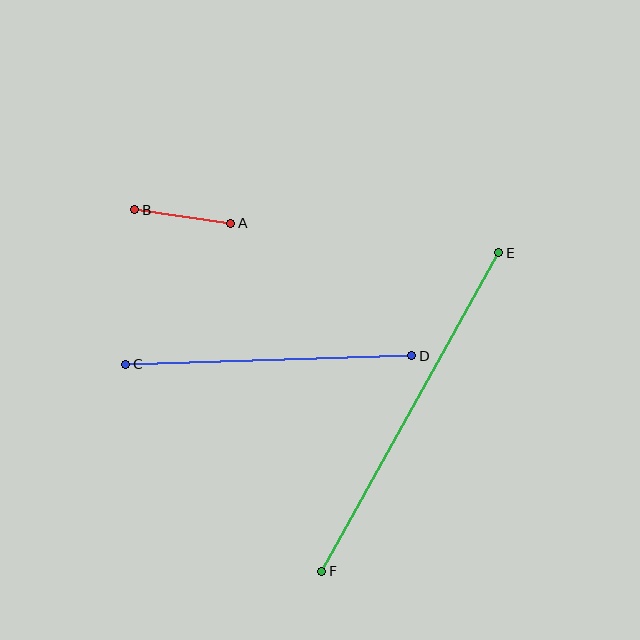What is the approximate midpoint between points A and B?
The midpoint is at approximately (183, 216) pixels.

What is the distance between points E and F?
The distance is approximately 364 pixels.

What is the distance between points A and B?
The distance is approximately 97 pixels.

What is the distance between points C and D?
The distance is approximately 286 pixels.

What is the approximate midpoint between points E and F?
The midpoint is at approximately (410, 412) pixels.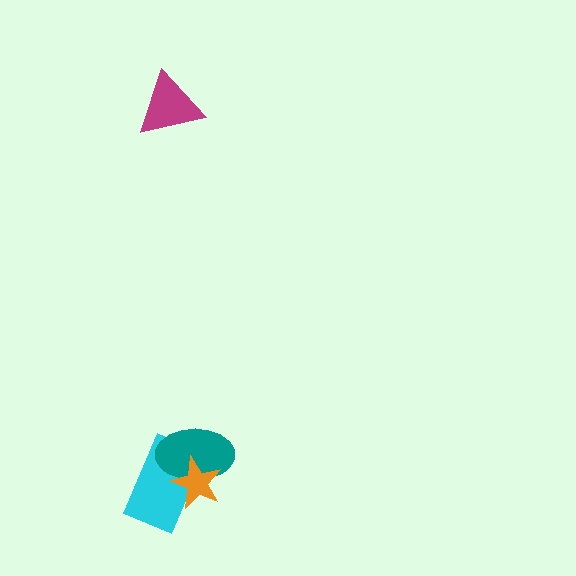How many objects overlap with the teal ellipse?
2 objects overlap with the teal ellipse.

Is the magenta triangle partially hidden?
No, no other shape covers it.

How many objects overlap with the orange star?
2 objects overlap with the orange star.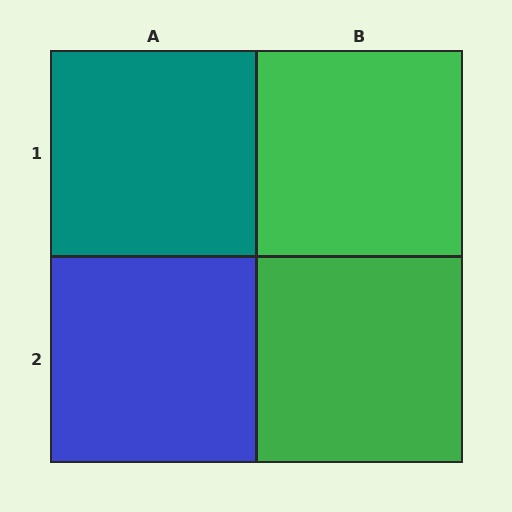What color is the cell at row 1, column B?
Green.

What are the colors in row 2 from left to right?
Blue, green.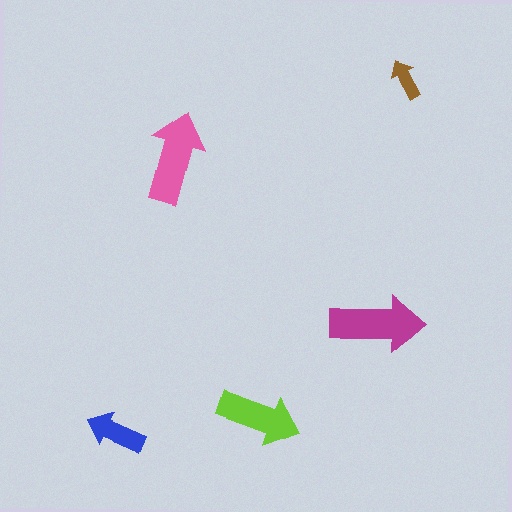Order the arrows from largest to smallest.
the magenta one, the pink one, the lime one, the blue one, the brown one.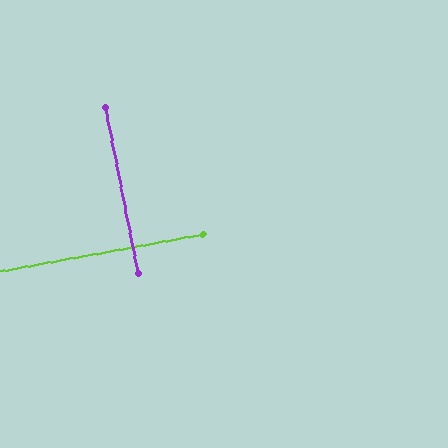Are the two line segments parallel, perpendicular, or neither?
Perpendicular — they meet at approximately 89°.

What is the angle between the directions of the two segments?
Approximately 89 degrees.